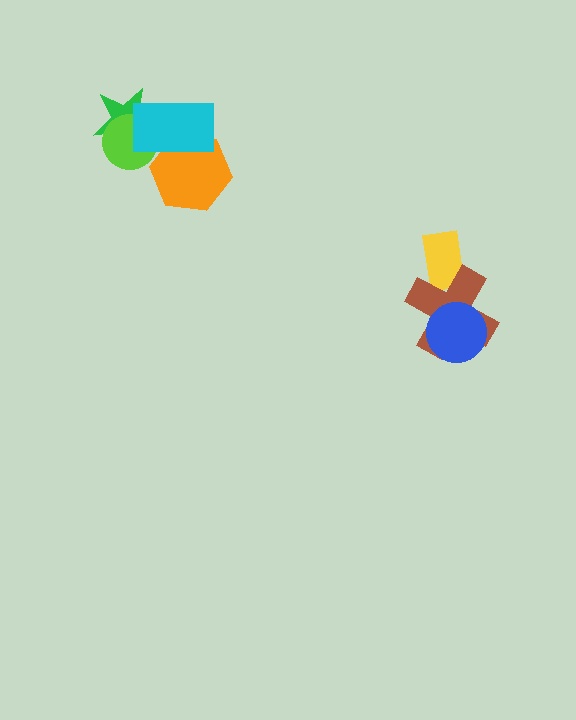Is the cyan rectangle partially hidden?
No, no other shape covers it.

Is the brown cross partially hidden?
Yes, it is partially covered by another shape.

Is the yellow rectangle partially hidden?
Yes, it is partially covered by another shape.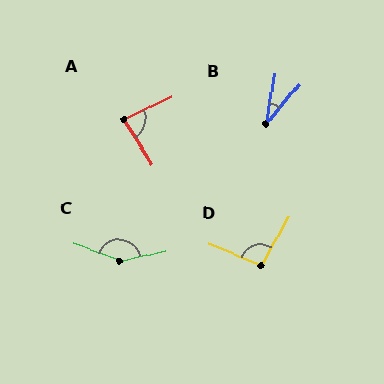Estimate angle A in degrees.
Approximately 82 degrees.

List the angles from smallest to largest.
B (30°), A (82°), D (97°), C (148°).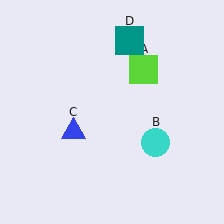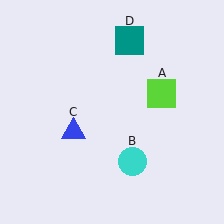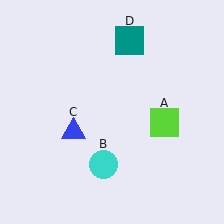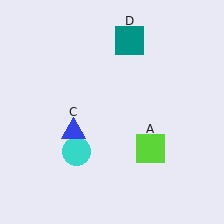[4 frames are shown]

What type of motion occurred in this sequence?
The lime square (object A), cyan circle (object B) rotated clockwise around the center of the scene.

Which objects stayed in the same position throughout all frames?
Blue triangle (object C) and teal square (object D) remained stationary.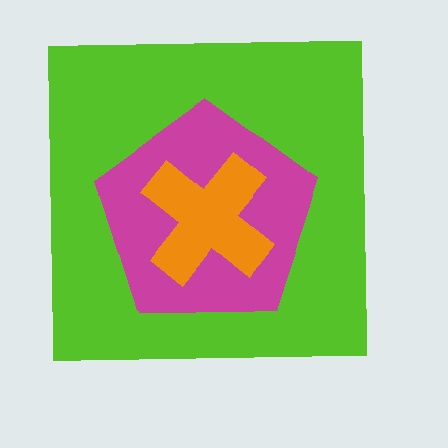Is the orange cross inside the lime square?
Yes.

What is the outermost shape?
The lime square.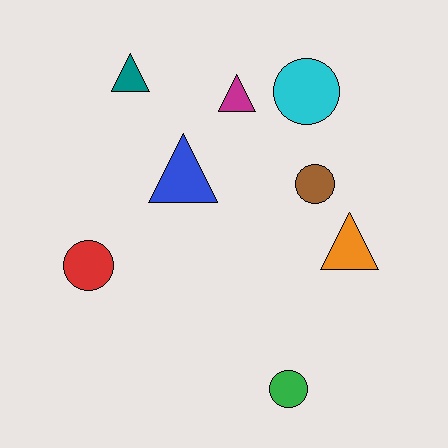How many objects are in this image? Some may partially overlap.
There are 8 objects.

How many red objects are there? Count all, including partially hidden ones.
There is 1 red object.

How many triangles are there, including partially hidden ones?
There are 4 triangles.